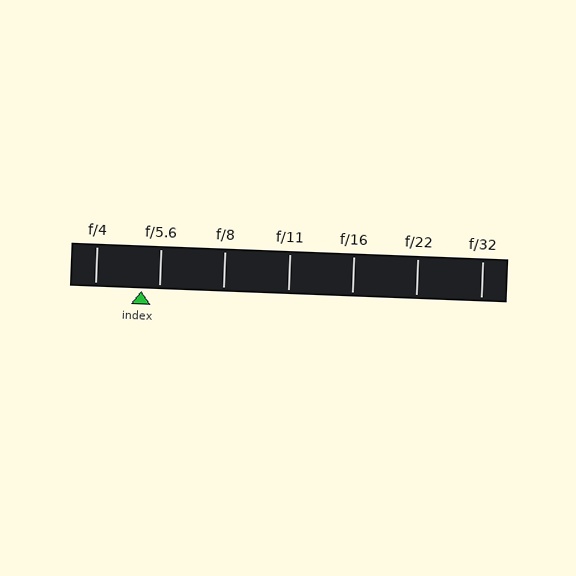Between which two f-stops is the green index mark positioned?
The index mark is between f/4 and f/5.6.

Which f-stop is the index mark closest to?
The index mark is closest to f/5.6.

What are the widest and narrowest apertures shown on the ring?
The widest aperture shown is f/4 and the narrowest is f/32.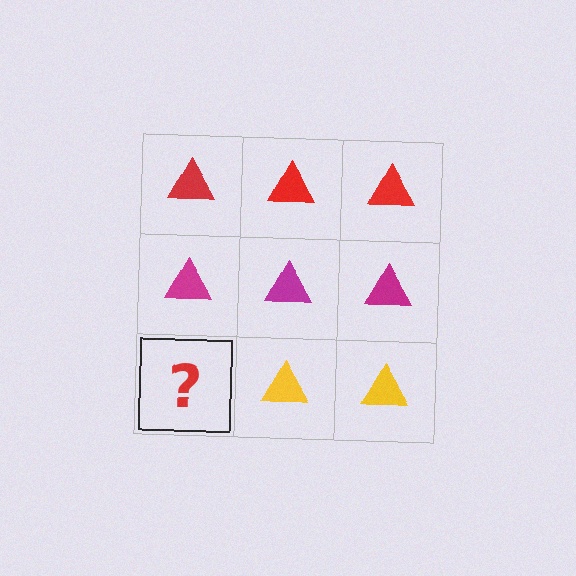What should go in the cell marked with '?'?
The missing cell should contain a yellow triangle.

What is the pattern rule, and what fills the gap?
The rule is that each row has a consistent color. The gap should be filled with a yellow triangle.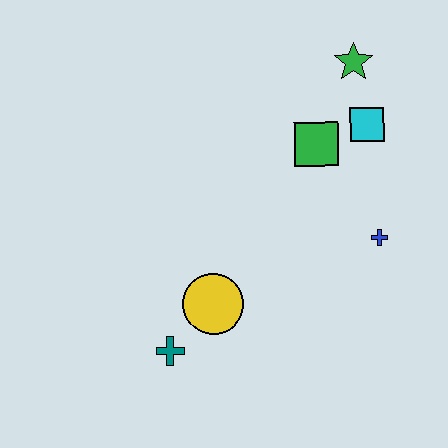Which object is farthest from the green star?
The teal cross is farthest from the green star.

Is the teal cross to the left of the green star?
Yes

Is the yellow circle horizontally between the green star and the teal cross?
Yes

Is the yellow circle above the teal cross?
Yes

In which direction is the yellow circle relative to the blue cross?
The yellow circle is to the left of the blue cross.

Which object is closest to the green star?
The cyan square is closest to the green star.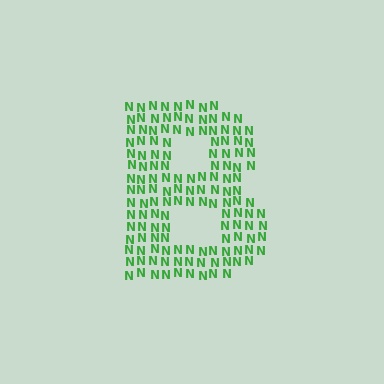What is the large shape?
The large shape is the letter B.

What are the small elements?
The small elements are letter N's.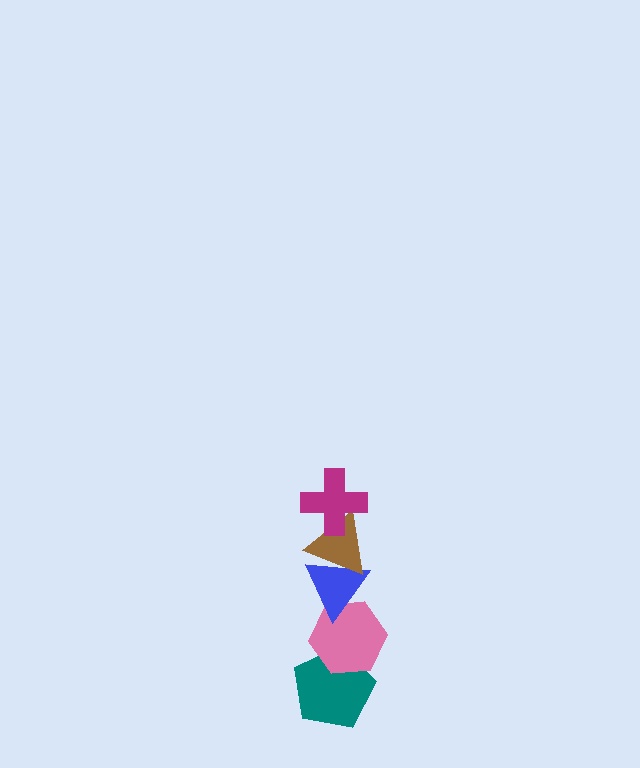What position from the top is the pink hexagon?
The pink hexagon is 4th from the top.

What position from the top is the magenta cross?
The magenta cross is 1st from the top.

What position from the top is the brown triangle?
The brown triangle is 2nd from the top.